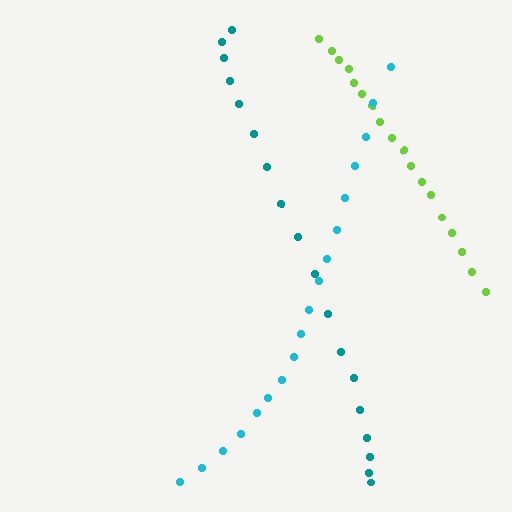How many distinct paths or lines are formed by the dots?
There are 3 distinct paths.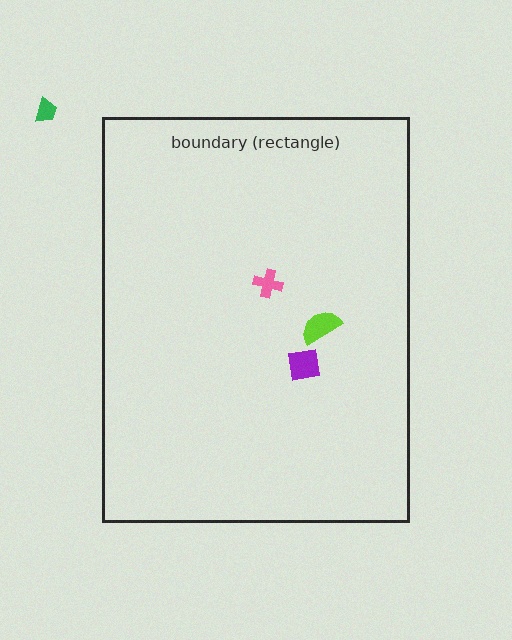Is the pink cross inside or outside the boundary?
Inside.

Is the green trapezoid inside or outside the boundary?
Outside.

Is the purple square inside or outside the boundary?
Inside.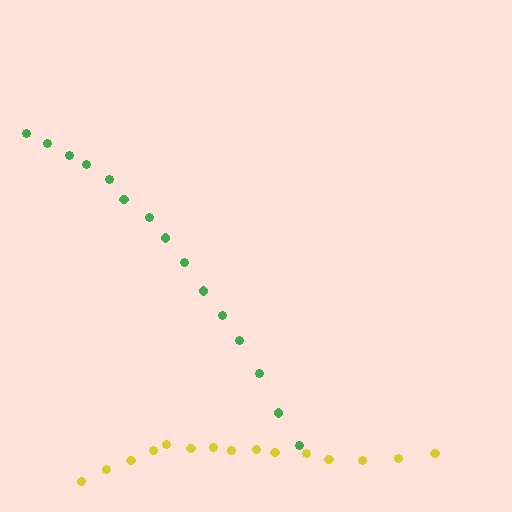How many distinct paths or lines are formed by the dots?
There are 2 distinct paths.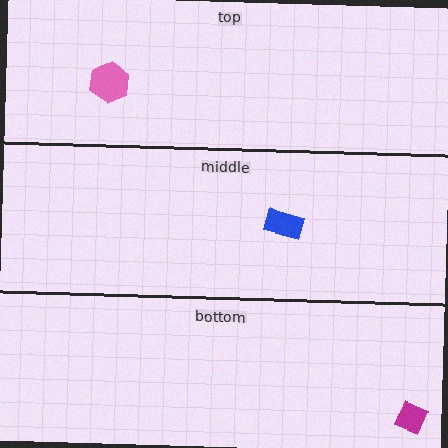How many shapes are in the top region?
1.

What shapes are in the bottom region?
The magenta diamond.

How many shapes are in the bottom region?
1.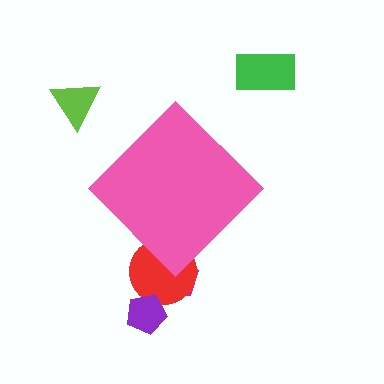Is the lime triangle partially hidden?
No, the lime triangle is fully visible.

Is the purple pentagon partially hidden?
No, the purple pentagon is fully visible.